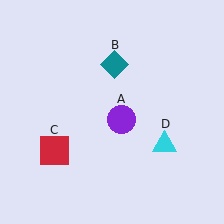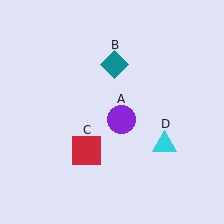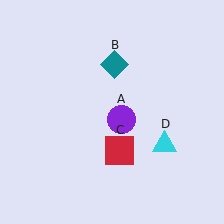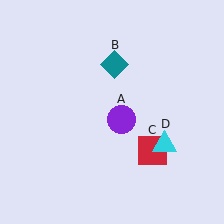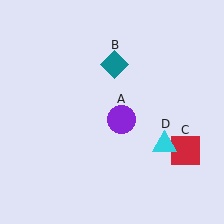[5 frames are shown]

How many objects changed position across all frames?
1 object changed position: red square (object C).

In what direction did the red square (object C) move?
The red square (object C) moved right.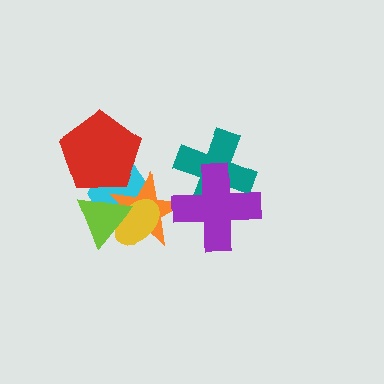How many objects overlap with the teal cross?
1 object overlaps with the teal cross.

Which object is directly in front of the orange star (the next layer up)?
The yellow ellipse is directly in front of the orange star.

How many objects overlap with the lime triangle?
4 objects overlap with the lime triangle.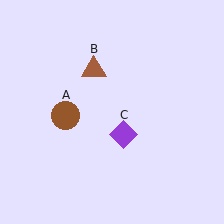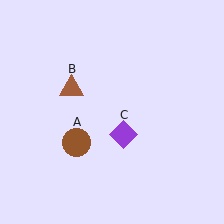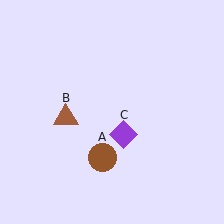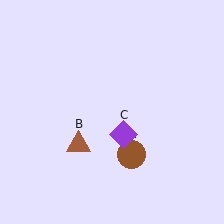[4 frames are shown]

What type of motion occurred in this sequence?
The brown circle (object A), brown triangle (object B) rotated counterclockwise around the center of the scene.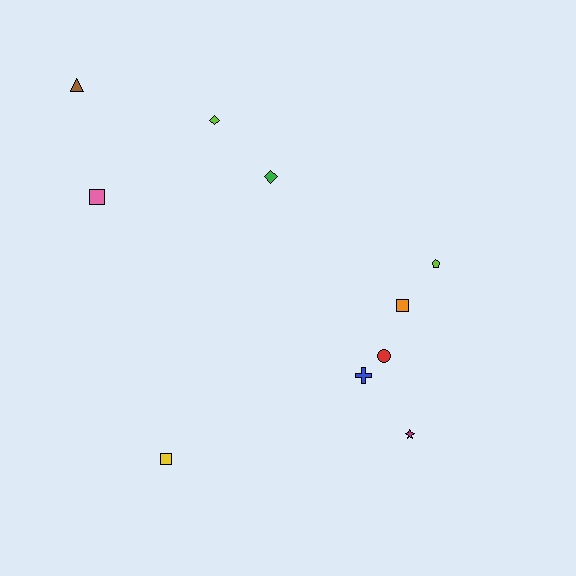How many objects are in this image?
There are 10 objects.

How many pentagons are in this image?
There is 1 pentagon.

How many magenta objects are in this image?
There is 1 magenta object.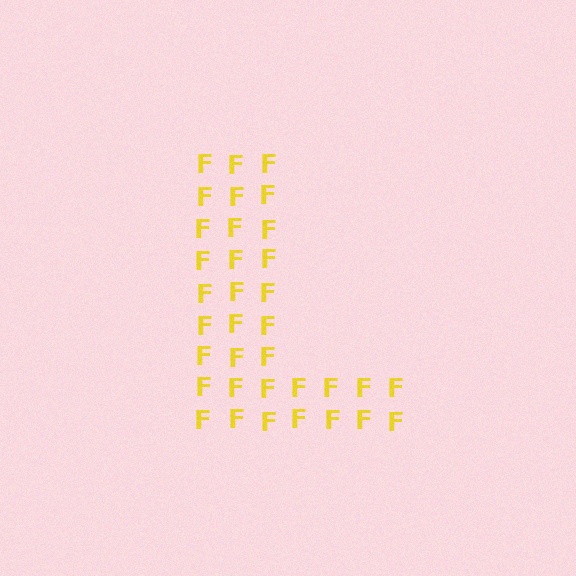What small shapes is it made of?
It is made of small letter F's.